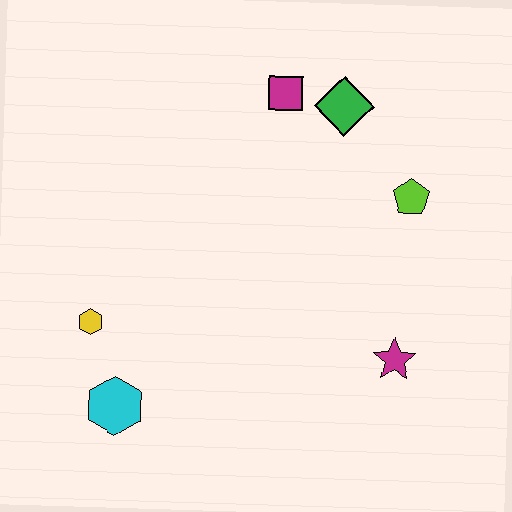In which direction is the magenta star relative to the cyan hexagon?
The magenta star is to the right of the cyan hexagon.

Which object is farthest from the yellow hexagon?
The lime pentagon is farthest from the yellow hexagon.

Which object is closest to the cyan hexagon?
The yellow hexagon is closest to the cyan hexagon.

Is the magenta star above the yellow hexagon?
No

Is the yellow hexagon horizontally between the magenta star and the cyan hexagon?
No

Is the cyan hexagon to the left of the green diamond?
Yes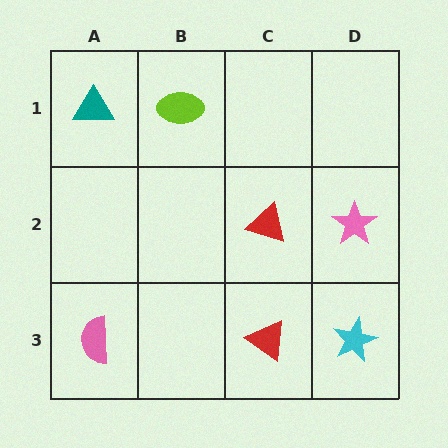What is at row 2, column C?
A red triangle.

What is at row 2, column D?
A pink star.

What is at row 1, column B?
A lime ellipse.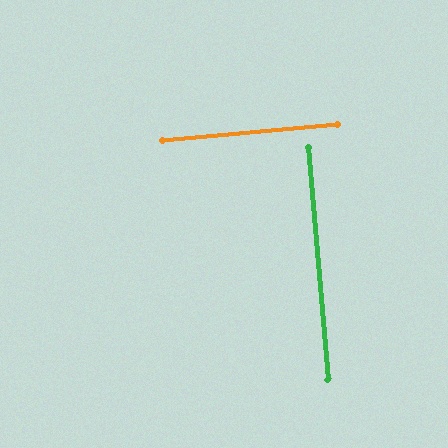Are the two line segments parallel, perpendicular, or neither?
Perpendicular — they meet at approximately 90°.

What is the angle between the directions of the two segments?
Approximately 90 degrees.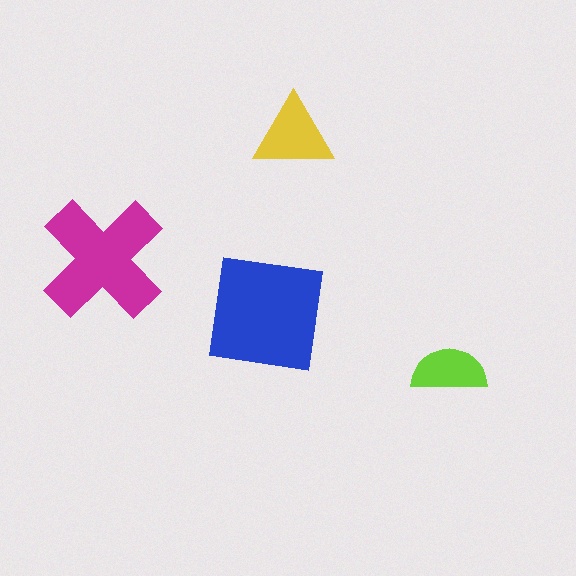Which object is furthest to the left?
The magenta cross is leftmost.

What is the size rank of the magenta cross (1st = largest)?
2nd.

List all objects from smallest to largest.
The lime semicircle, the yellow triangle, the magenta cross, the blue square.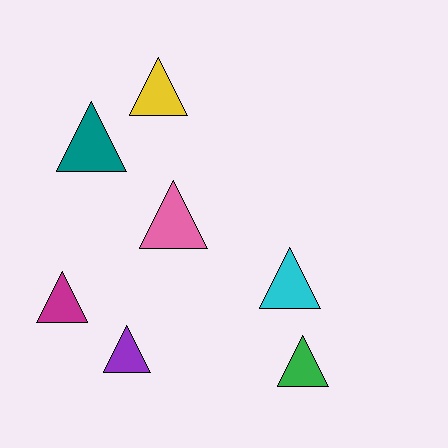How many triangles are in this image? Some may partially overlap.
There are 7 triangles.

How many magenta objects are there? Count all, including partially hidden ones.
There is 1 magenta object.